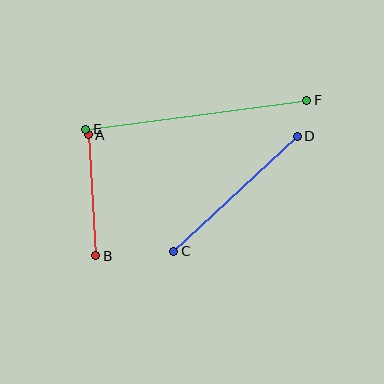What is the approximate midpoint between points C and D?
The midpoint is at approximately (236, 194) pixels.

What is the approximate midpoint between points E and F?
The midpoint is at approximately (196, 115) pixels.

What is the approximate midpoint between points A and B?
The midpoint is at approximately (92, 195) pixels.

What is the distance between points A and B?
The distance is approximately 121 pixels.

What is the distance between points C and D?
The distance is approximately 169 pixels.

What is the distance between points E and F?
The distance is approximately 223 pixels.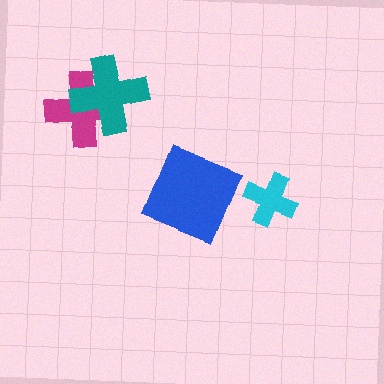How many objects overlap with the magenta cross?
1 object overlaps with the magenta cross.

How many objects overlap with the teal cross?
1 object overlaps with the teal cross.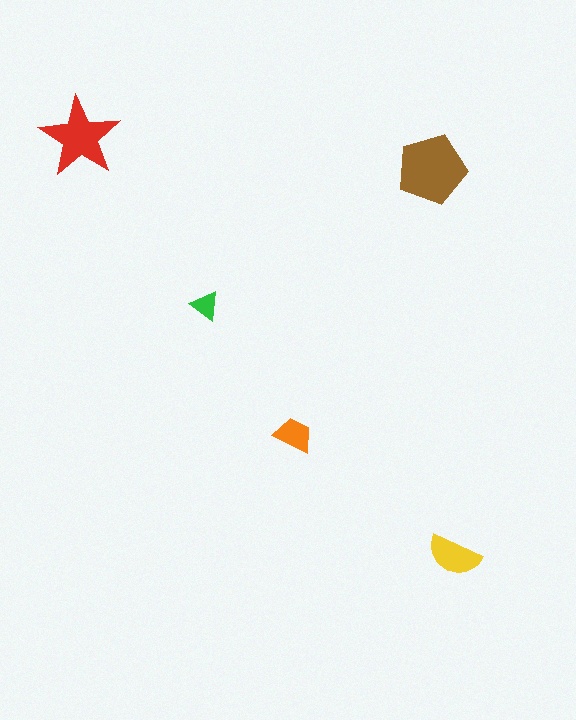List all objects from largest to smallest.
The brown pentagon, the red star, the yellow semicircle, the orange trapezoid, the green triangle.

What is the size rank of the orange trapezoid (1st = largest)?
4th.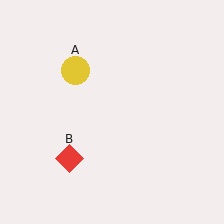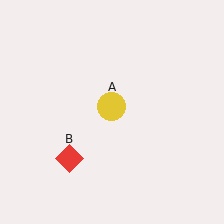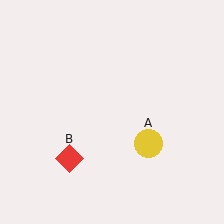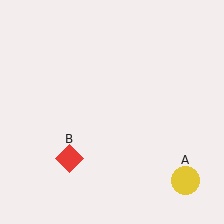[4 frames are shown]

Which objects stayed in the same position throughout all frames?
Red diamond (object B) remained stationary.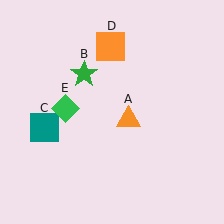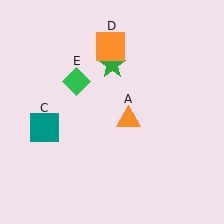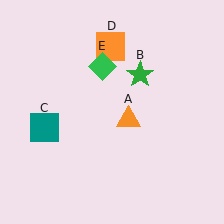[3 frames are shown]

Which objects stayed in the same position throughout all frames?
Orange triangle (object A) and teal square (object C) and orange square (object D) remained stationary.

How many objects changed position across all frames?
2 objects changed position: green star (object B), green diamond (object E).